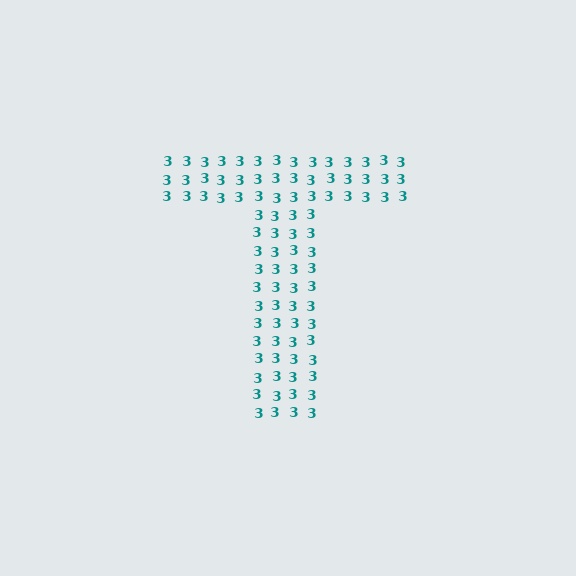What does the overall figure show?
The overall figure shows the letter T.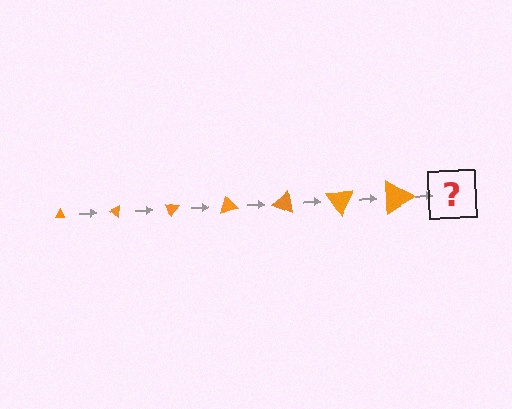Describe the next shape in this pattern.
It should be a triangle, larger than the previous one and rotated 245 degrees from the start.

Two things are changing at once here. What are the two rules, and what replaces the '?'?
The two rules are that the triangle grows larger each step and it rotates 35 degrees each step. The '?' should be a triangle, larger than the previous one and rotated 245 degrees from the start.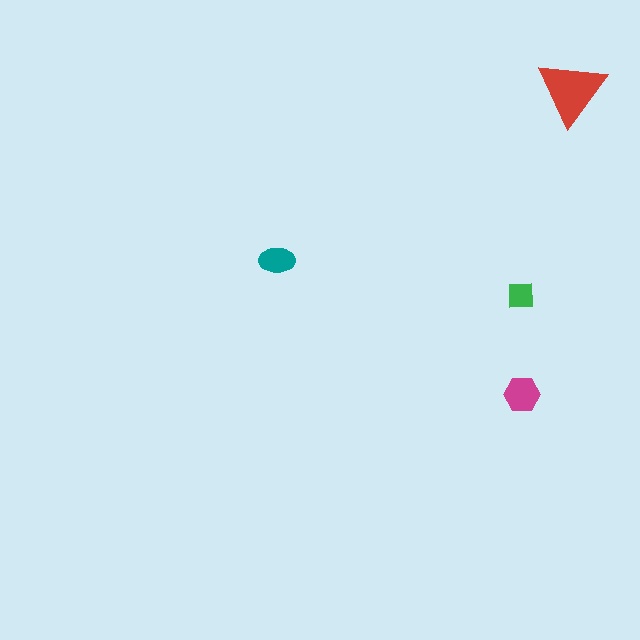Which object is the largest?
The red triangle.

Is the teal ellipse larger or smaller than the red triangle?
Smaller.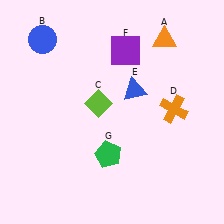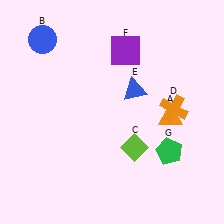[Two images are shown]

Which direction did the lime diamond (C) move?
The lime diamond (C) moved down.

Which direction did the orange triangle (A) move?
The orange triangle (A) moved down.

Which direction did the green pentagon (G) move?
The green pentagon (G) moved right.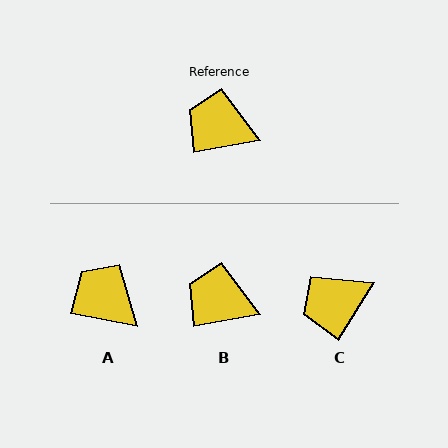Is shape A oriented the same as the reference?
No, it is off by about 21 degrees.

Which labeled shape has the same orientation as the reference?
B.